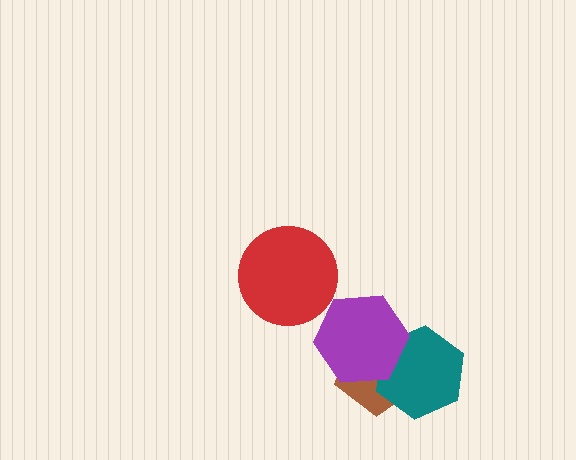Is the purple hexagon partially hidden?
No, no other shape covers it.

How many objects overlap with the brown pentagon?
2 objects overlap with the brown pentagon.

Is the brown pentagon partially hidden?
Yes, it is partially covered by another shape.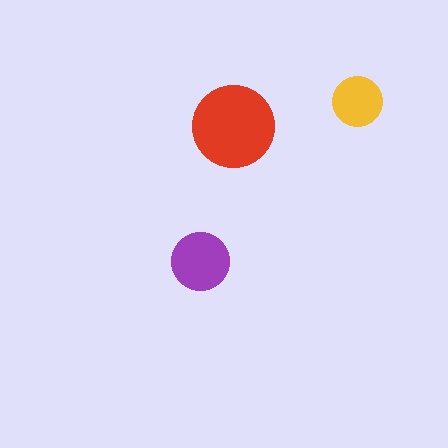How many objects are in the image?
There are 3 objects in the image.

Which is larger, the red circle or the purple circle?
The red one.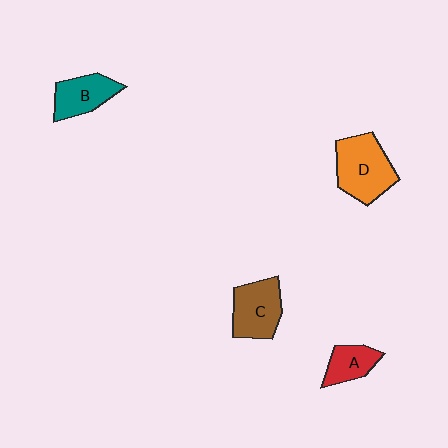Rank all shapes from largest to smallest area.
From largest to smallest: D (orange), C (brown), B (teal), A (red).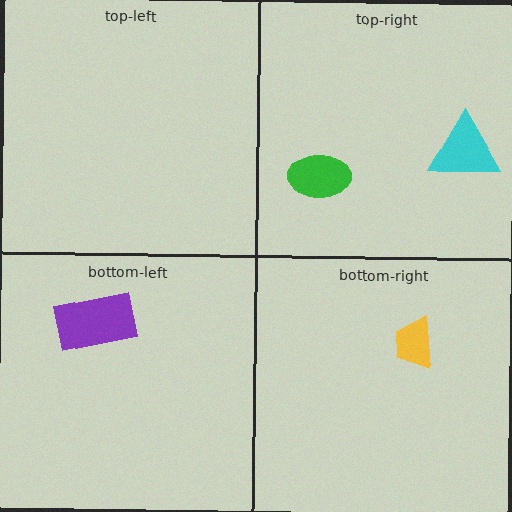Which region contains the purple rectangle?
The bottom-left region.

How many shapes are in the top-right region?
2.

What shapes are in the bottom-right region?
The yellow trapezoid.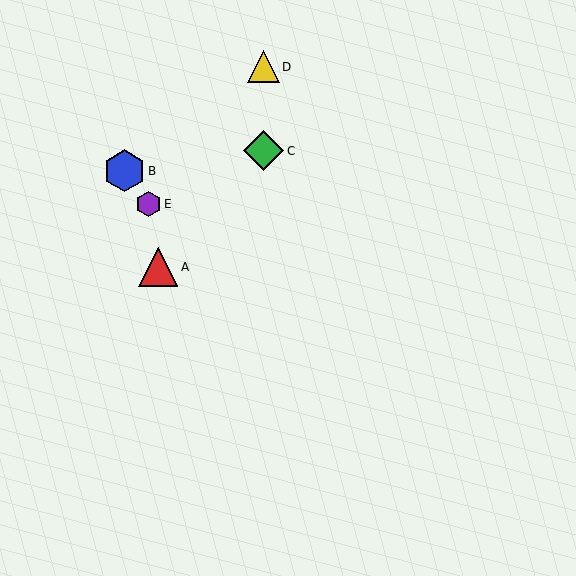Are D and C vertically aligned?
Yes, both are at x≈263.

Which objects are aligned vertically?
Objects C, D are aligned vertically.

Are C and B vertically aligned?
No, C is at x≈263 and B is at x≈124.